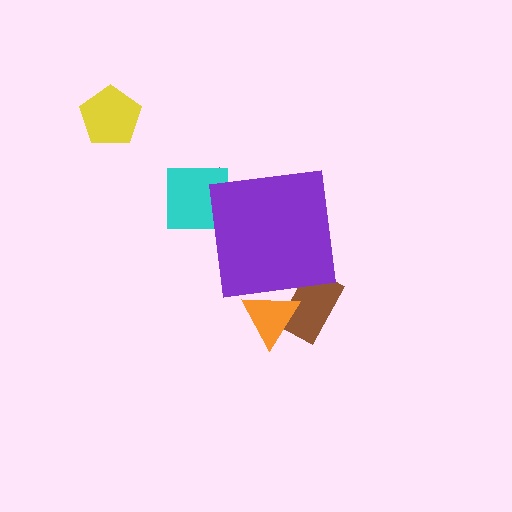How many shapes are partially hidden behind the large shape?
4 shapes are partially hidden.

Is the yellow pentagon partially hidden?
No, the yellow pentagon is fully visible.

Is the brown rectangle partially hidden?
Yes, the brown rectangle is partially hidden behind the purple square.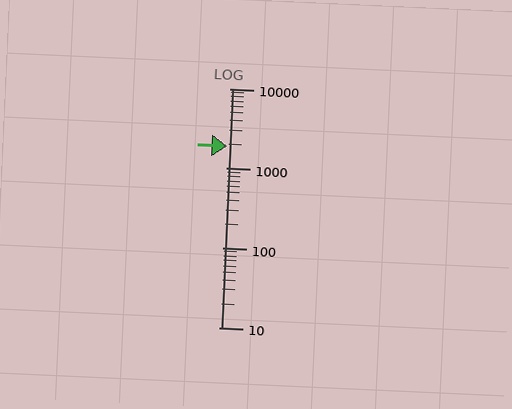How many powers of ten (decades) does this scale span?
The scale spans 3 decades, from 10 to 10000.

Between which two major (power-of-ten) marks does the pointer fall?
The pointer is between 1000 and 10000.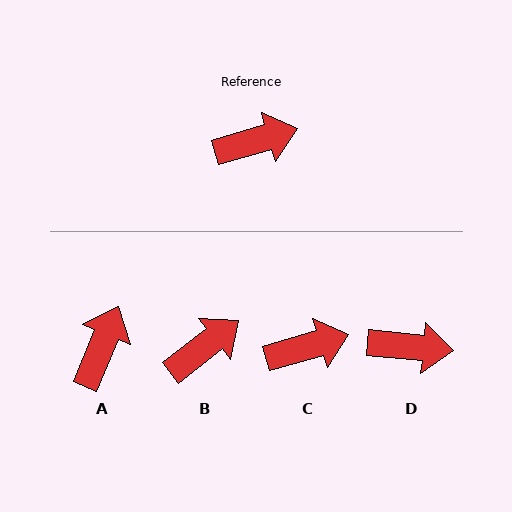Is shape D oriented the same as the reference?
No, it is off by about 22 degrees.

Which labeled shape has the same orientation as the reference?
C.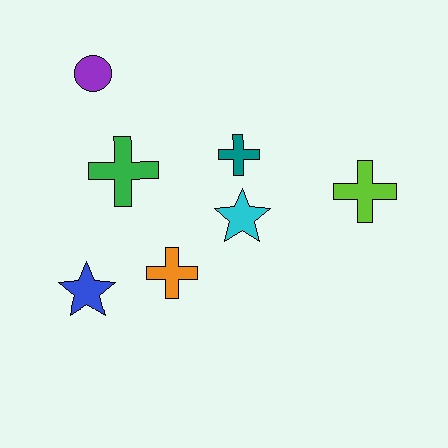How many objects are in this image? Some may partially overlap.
There are 7 objects.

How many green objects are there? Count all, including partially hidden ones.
There is 1 green object.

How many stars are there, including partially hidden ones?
There are 2 stars.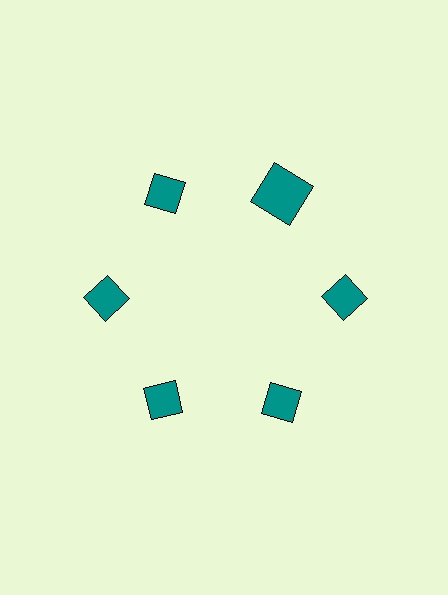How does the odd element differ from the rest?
It has a different shape: square instead of diamond.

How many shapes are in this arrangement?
There are 6 shapes arranged in a ring pattern.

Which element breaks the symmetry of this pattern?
The teal square at roughly the 1 o'clock position breaks the symmetry. All other shapes are teal diamonds.